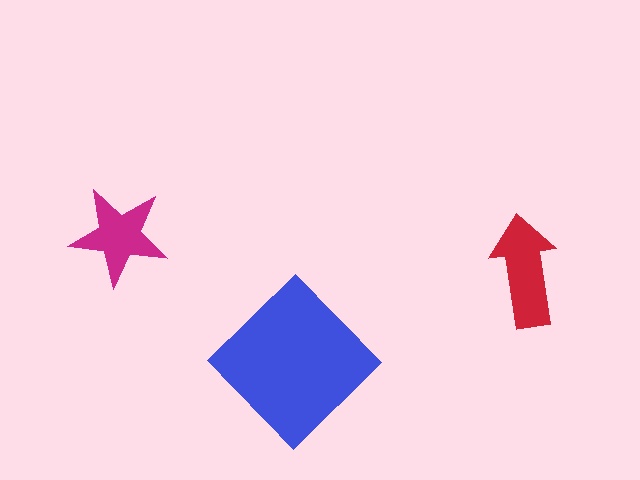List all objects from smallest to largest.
The magenta star, the red arrow, the blue diamond.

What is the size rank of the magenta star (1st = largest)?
3rd.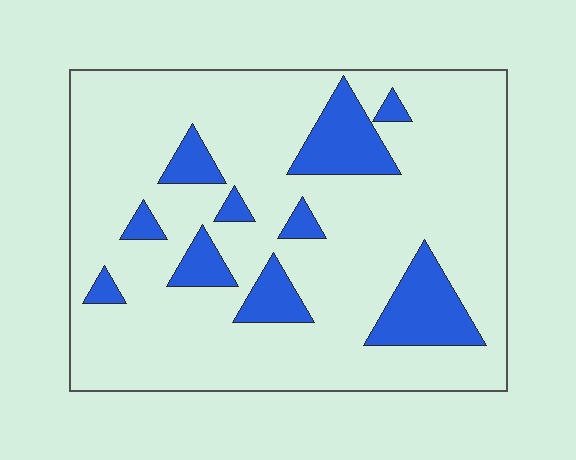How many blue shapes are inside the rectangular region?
10.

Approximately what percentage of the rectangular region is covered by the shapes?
Approximately 15%.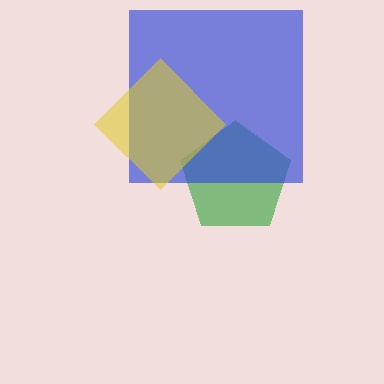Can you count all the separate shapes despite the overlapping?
Yes, there are 3 separate shapes.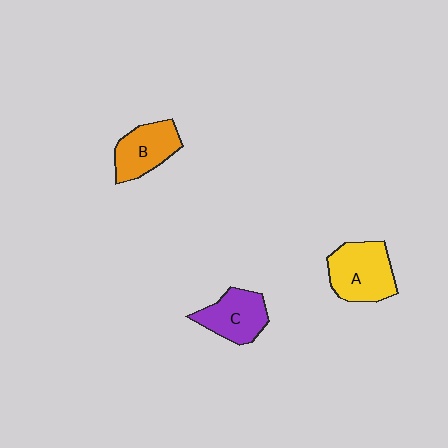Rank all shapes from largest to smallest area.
From largest to smallest: A (yellow), B (orange), C (purple).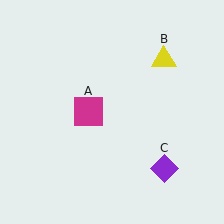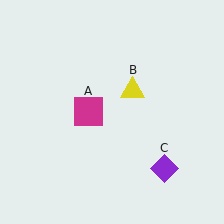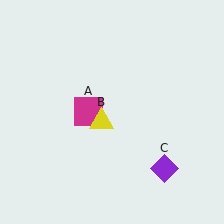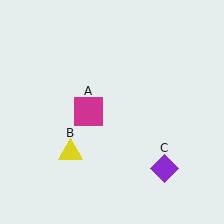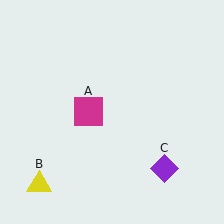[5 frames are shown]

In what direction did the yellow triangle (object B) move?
The yellow triangle (object B) moved down and to the left.